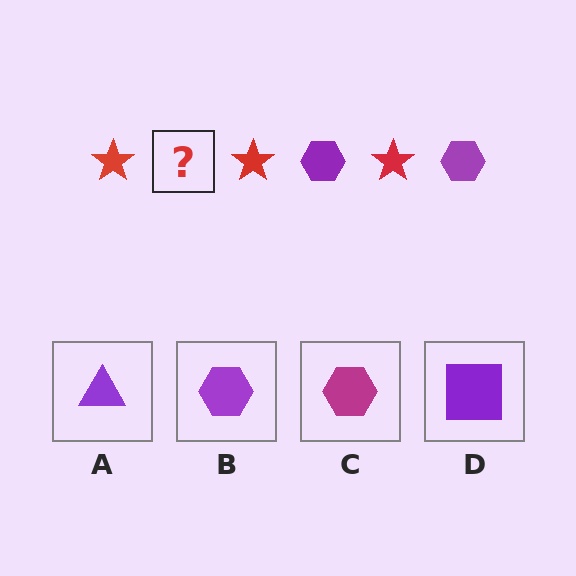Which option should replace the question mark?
Option B.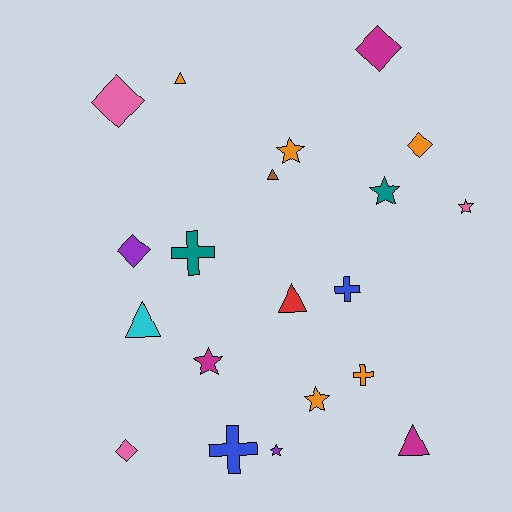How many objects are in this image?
There are 20 objects.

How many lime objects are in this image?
There are no lime objects.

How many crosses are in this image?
There are 4 crosses.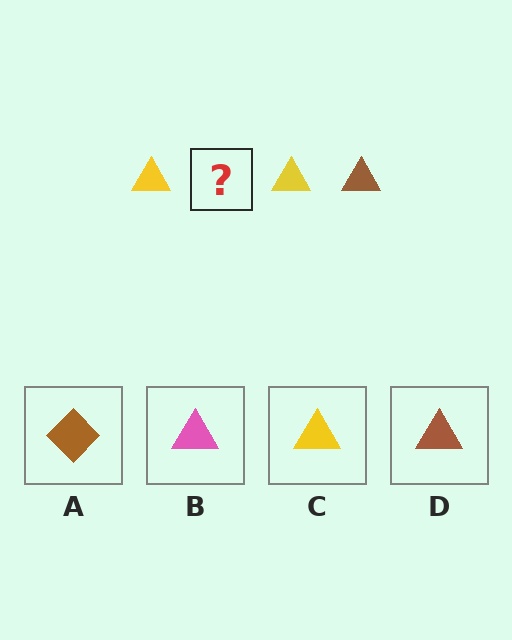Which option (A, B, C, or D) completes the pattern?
D.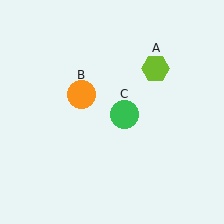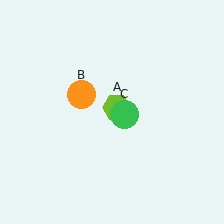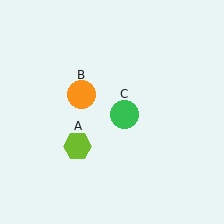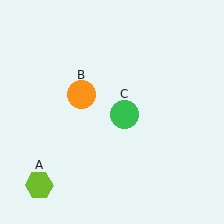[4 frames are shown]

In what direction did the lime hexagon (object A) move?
The lime hexagon (object A) moved down and to the left.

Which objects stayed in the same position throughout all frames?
Orange circle (object B) and green circle (object C) remained stationary.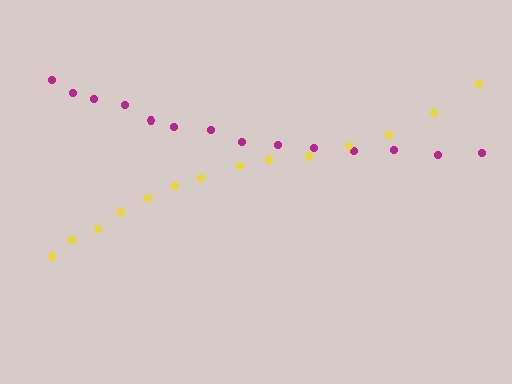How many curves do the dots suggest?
There are 2 distinct paths.